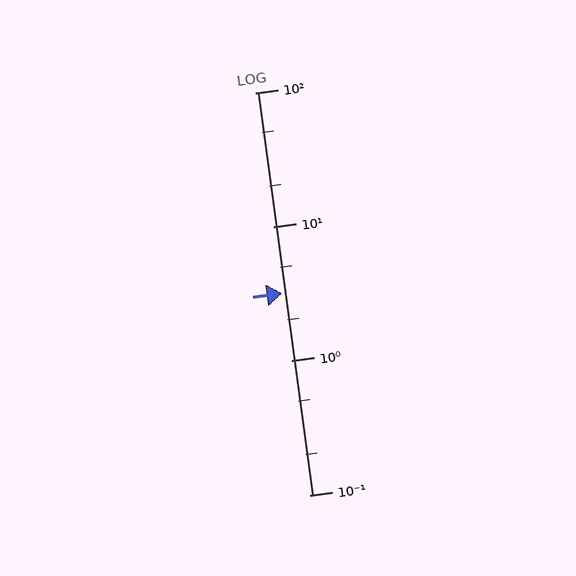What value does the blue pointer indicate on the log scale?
The pointer indicates approximately 3.2.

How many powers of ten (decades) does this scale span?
The scale spans 3 decades, from 0.1 to 100.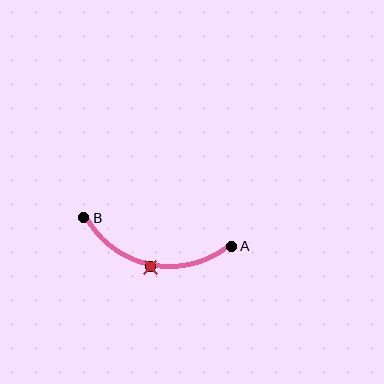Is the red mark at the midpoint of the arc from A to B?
Yes. The red mark lies on the arc at equal arc-length from both A and B — it is the arc midpoint.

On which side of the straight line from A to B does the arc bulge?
The arc bulges below the straight line connecting A and B.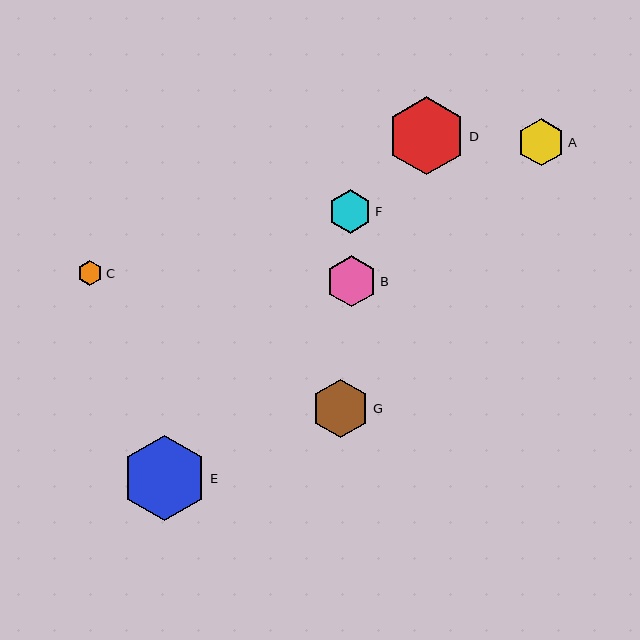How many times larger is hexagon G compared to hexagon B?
Hexagon G is approximately 1.1 times the size of hexagon B.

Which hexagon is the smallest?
Hexagon C is the smallest with a size of approximately 25 pixels.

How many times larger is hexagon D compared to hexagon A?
Hexagon D is approximately 1.7 times the size of hexagon A.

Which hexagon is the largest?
Hexagon E is the largest with a size of approximately 86 pixels.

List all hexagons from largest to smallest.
From largest to smallest: E, D, G, B, A, F, C.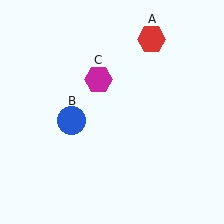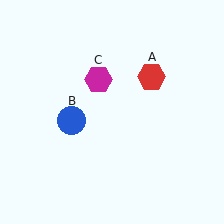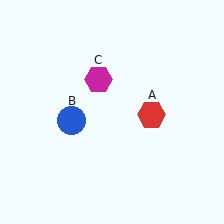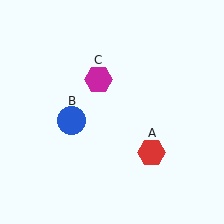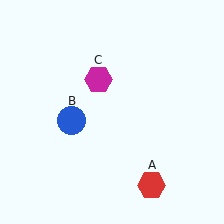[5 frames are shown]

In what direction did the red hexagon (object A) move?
The red hexagon (object A) moved down.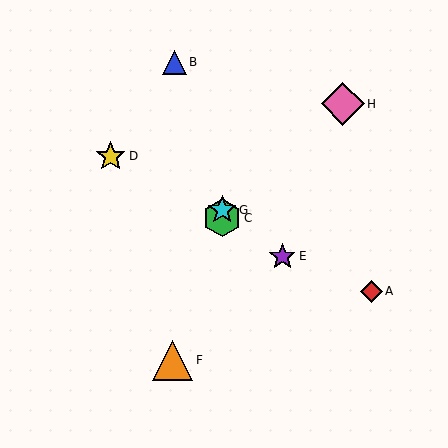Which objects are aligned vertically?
Objects C, G are aligned vertically.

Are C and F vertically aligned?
No, C is at x≈222 and F is at x≈173.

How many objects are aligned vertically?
2 objects (C, G) are aligned vertically.